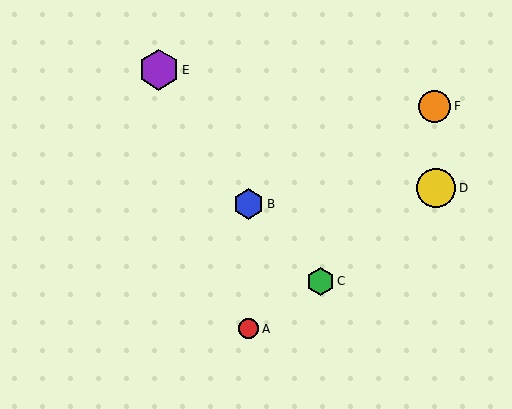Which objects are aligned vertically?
Objects A, B are aligned vertically.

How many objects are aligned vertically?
2 objects (A, B) are aligned vertically.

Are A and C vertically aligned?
No, A is at x≈249 and C is at x≈320.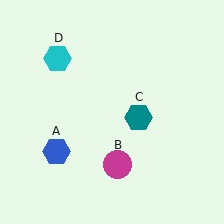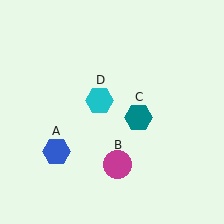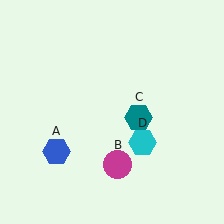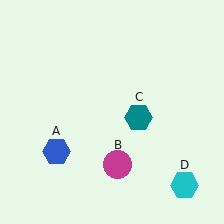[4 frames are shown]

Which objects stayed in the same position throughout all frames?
Blue hexagon (object A) and magenta circle (object B) and teal hexagon (object C) remained stationary.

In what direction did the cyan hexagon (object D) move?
The cyan hexagon (object D) moved down and to the right.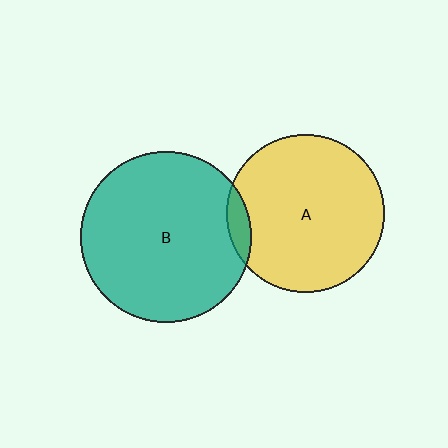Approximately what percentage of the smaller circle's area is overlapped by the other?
Approximately 5%.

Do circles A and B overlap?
Yes.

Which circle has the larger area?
Circle B (teal).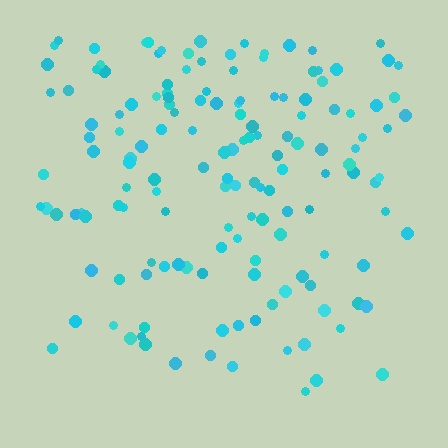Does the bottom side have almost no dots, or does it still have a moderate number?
Still a moderate number, just noticeably fewer than the top.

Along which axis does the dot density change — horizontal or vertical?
Vertical.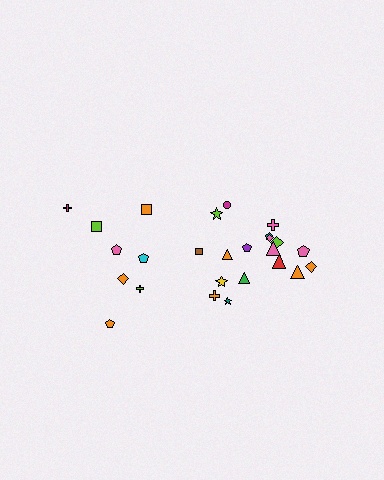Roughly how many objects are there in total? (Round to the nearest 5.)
Roughly 25 objects in total.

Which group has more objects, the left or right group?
The right group.